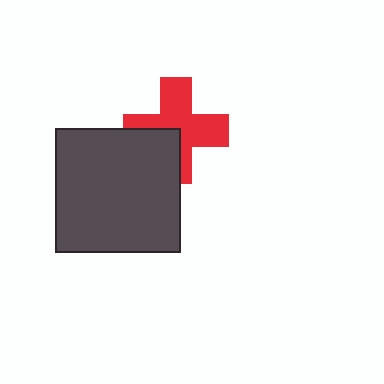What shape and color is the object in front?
The object in front is a dark gray square.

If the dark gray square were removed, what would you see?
You would see the complete red cross.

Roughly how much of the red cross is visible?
Most of it is visible (roughly 67%).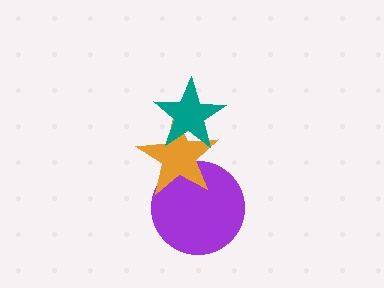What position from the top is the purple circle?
The purple circle is 3rd from the top.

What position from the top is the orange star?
The orange star is 2nd from the top.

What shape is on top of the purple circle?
The orange star is on top of the purple circle.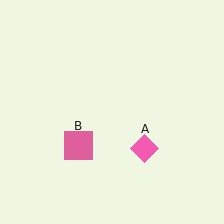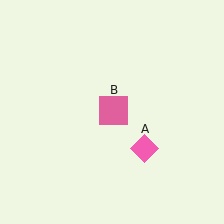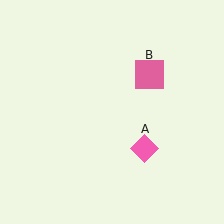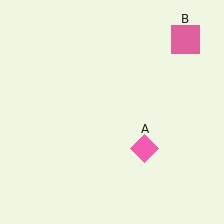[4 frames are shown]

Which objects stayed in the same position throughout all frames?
Pink diamond (object A) remained stationary.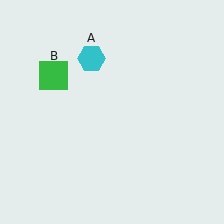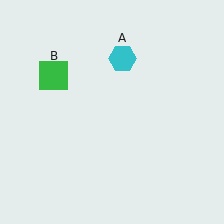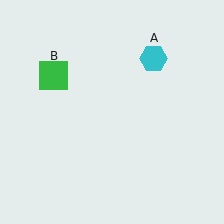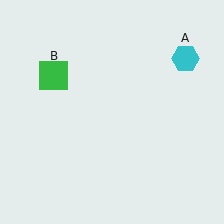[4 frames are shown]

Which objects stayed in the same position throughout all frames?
Green square (object B) remained stationary.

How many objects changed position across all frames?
1 object changed position: cyan hexagon (object A).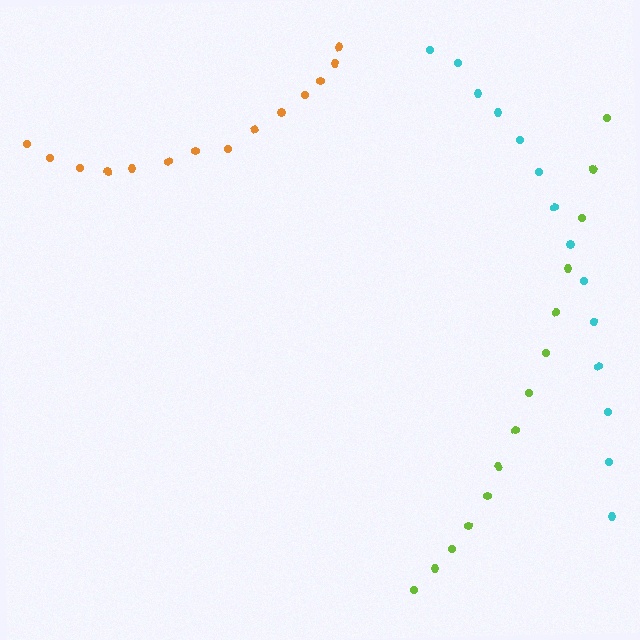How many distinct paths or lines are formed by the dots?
There are 3 distinct paths.